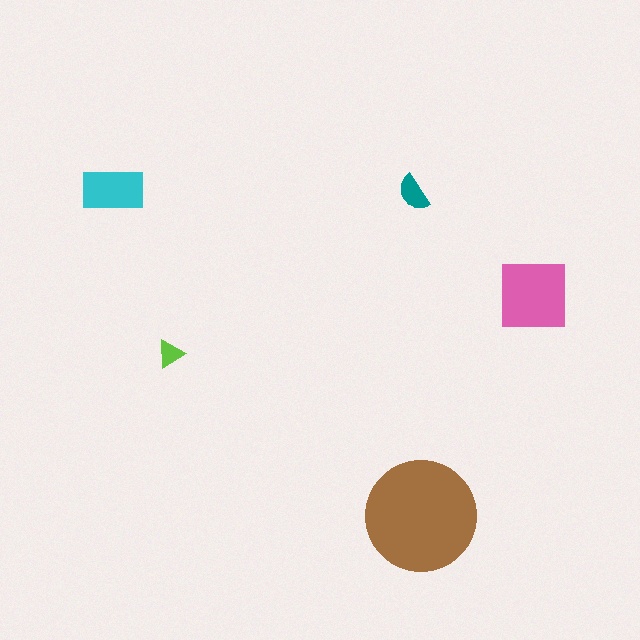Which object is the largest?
The brown circle.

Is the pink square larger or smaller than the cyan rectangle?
Larger.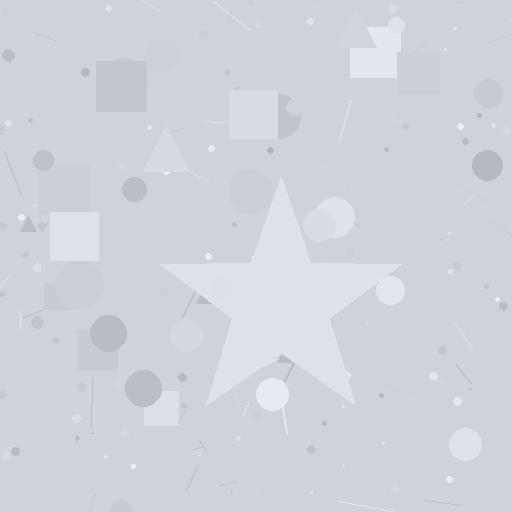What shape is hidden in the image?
A star is hidden in the image.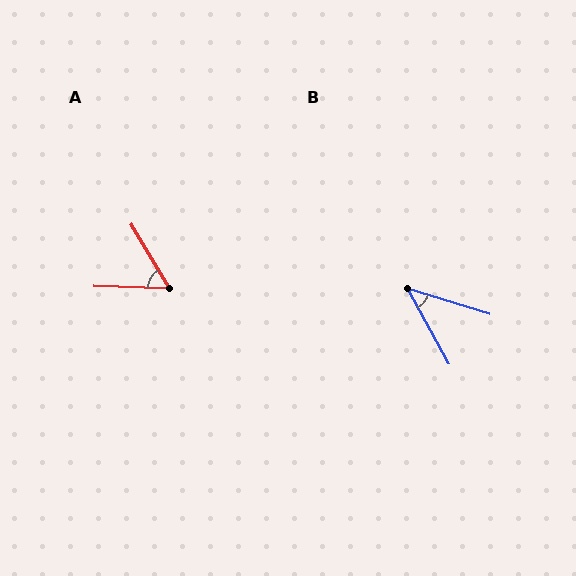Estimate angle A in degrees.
Approximately 57 degrees.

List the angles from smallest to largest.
B (44°), A (57°).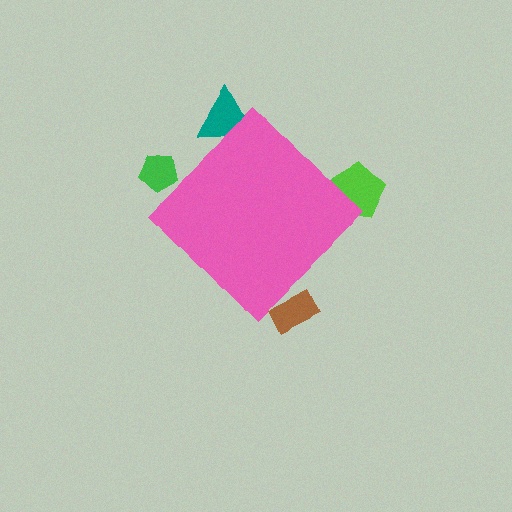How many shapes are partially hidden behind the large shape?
4 shapes are partially hidden.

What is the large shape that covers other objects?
A pink diamond.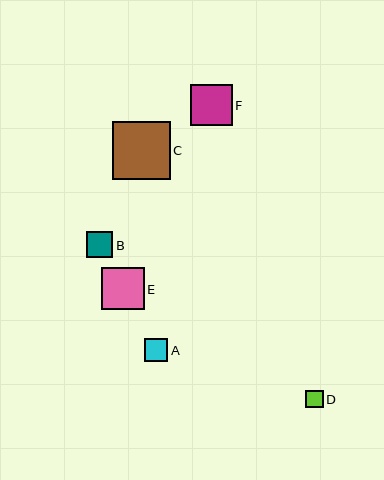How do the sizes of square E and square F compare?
Square E and square F are approximately the same size.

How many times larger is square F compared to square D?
Square F is approximately 2.4 times the size of square D.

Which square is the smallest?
Square D is the smallest with a size of approximately 17 pixels.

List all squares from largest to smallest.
From largest to smallest: C, E, F, B, A, D.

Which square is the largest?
Square C is the largest with a size of approximately 58 pixels.